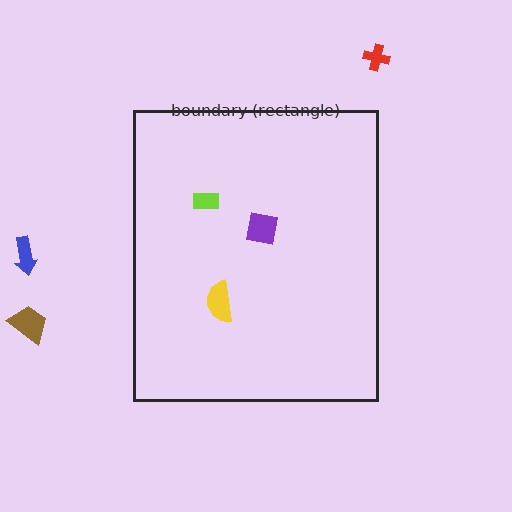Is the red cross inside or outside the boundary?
Outside.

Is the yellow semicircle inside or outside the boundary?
Inside.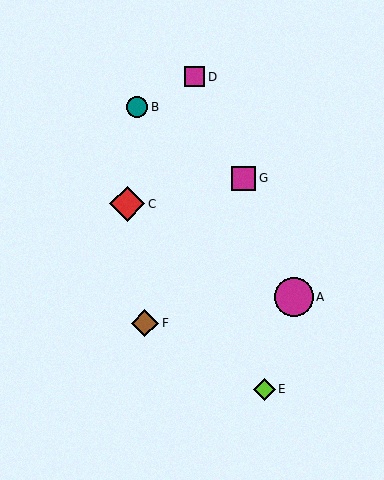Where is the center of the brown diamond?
The center of the brown diamond is at (145, 323).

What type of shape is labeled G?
Shape G is a magenta square.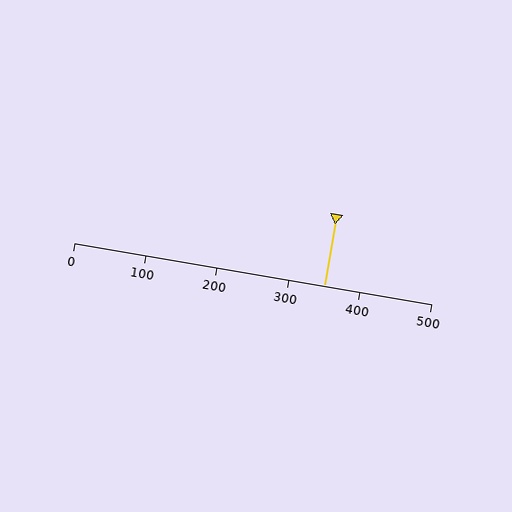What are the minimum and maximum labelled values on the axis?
The axis runs from 0 to 500.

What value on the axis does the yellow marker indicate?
The marker indicates approximately 350.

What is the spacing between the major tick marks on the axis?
The major ticks are spaced 100 apart.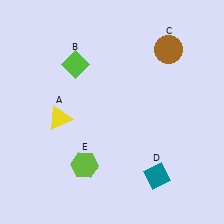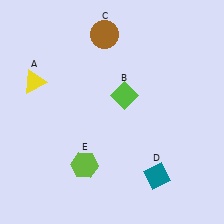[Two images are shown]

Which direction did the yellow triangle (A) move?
The yellow triangle (A) moved up.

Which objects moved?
The objects that moved are: the yellow triangle (A), the lime diamond (B), the brown circle (C).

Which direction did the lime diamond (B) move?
The lime diamond (B) moved right.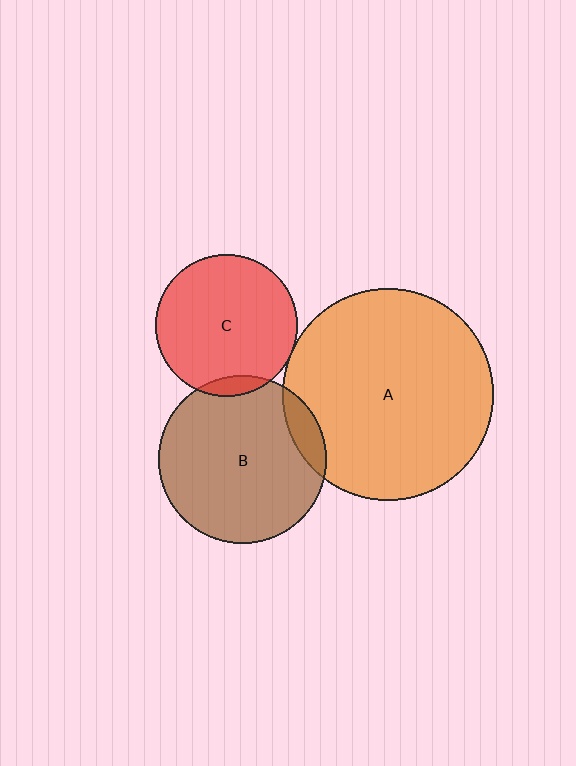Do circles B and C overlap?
Yes.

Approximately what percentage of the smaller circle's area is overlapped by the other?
Approximately 5%.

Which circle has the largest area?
Circle A (orange).